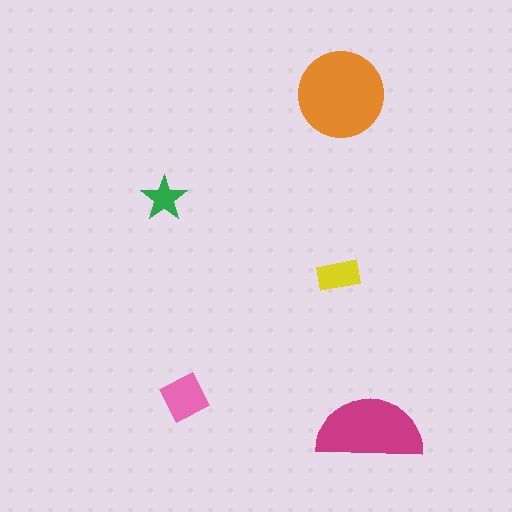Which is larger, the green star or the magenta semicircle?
The magenta semicircle.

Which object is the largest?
The orange circle.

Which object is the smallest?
The green star.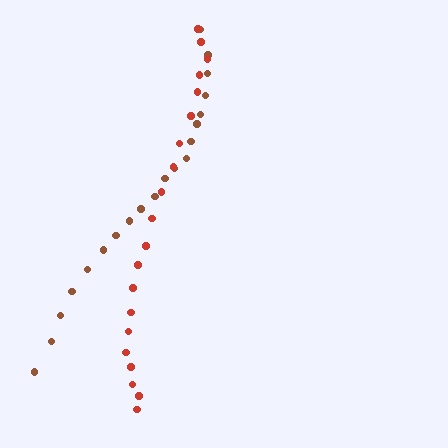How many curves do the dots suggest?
There are 2 distinct paths.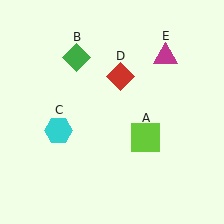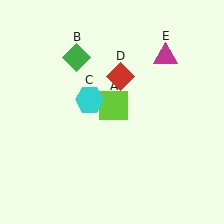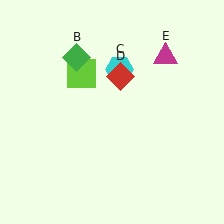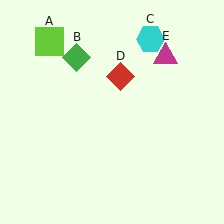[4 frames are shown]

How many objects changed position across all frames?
2 objects changed position: lime square (object A), cyan hexagon (object C).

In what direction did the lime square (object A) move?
The lime square (object A) moved up and to the left.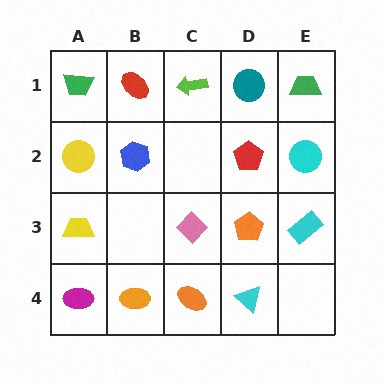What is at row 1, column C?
A lime arrow.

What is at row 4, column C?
An orange ellipse.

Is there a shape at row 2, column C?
No, that cell is empty.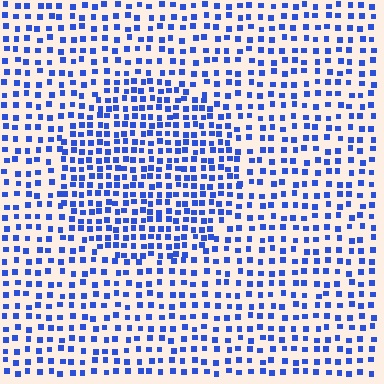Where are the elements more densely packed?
The elements are more densely packed inside the circle boundary.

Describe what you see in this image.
The image contains small blue elements arranged at two different densities. A circle-shaped region is visible where the elements are more densely packed than the surrounding area.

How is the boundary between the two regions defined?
The boundary is defined by a change in element density (approximately 1.7x ratio). All elements are the same color, size, and shape.